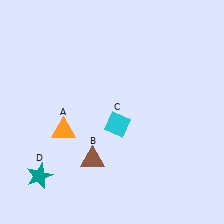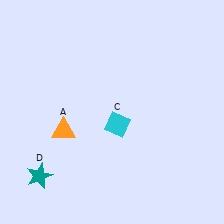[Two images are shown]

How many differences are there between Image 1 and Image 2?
There is 1 difference between the two images.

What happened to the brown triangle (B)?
The brown triangle (B) was removed in Image 2. It was in the bottom-left area of Image 1.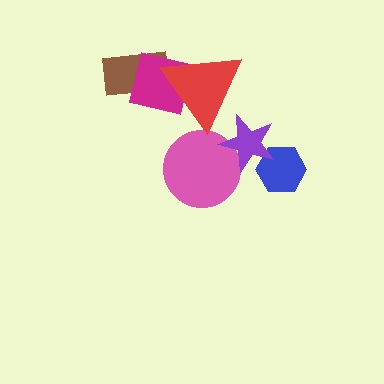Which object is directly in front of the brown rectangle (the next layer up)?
The magenta square is directly in front of the brown rectangle.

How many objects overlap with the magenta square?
2 objects overlap with the magenta square.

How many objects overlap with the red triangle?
2 objects overlap with the red triangle.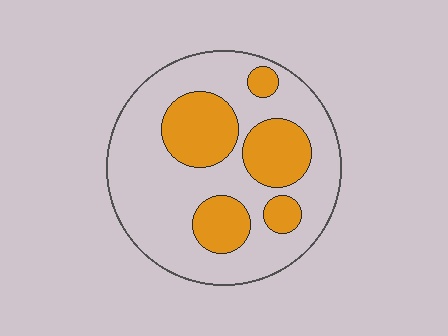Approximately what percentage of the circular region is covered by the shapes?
Approximately 30%.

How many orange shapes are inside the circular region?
5.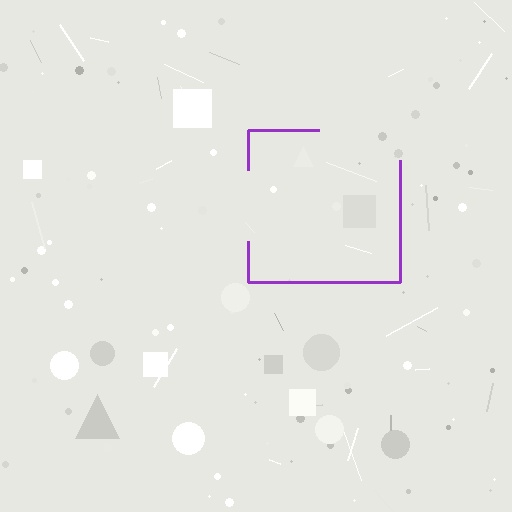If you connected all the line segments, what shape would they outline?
They would outline a square.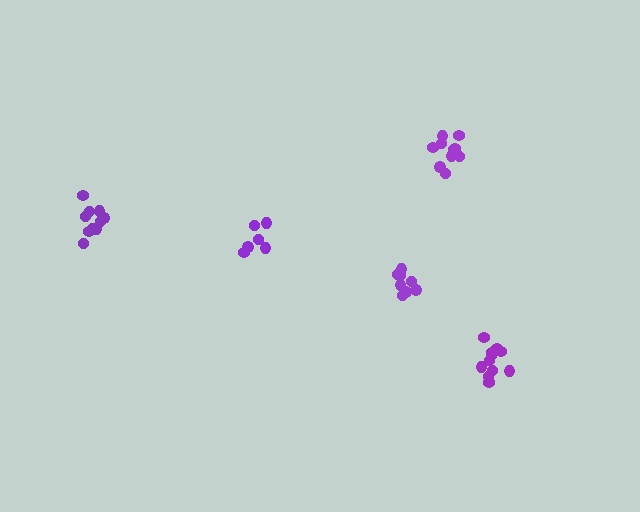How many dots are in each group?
Group 1: 8 dots, Group 2: 11 dots, Group 3: 6 dots, Group 4: 10 dots, Group 5: 10 dots (45 total).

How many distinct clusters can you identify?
There are 5 distinct clusters.